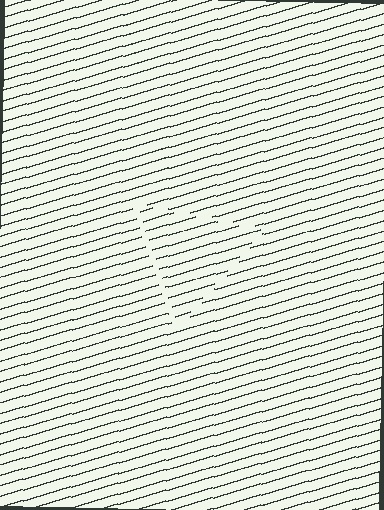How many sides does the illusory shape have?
3 sides — the line-ends trace a triangle.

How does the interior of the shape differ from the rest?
The interior of the shape contains the same grating, shifted by half a period — the contour is defined by the phase discontinuity where line-ends from the inner and outer gratings abut.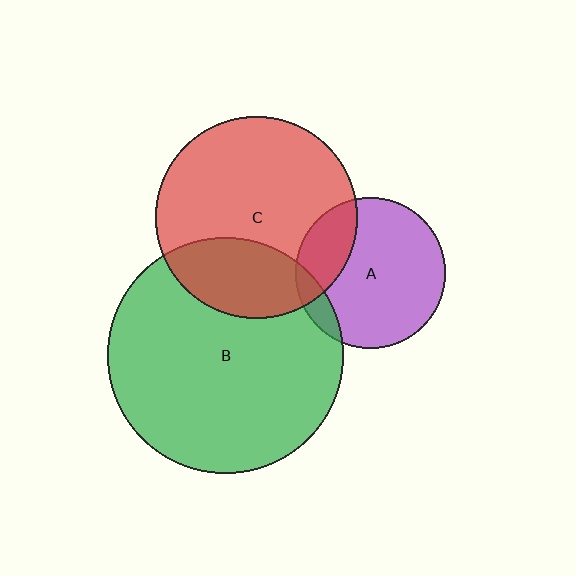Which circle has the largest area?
Circle B (green).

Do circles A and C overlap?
Yes.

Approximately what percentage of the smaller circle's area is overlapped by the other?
Approximately 25%.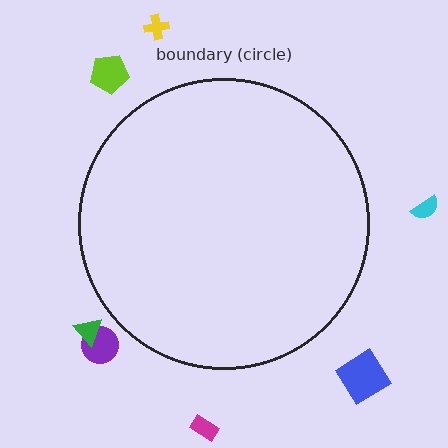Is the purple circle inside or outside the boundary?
Outside.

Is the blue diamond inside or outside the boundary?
Outside.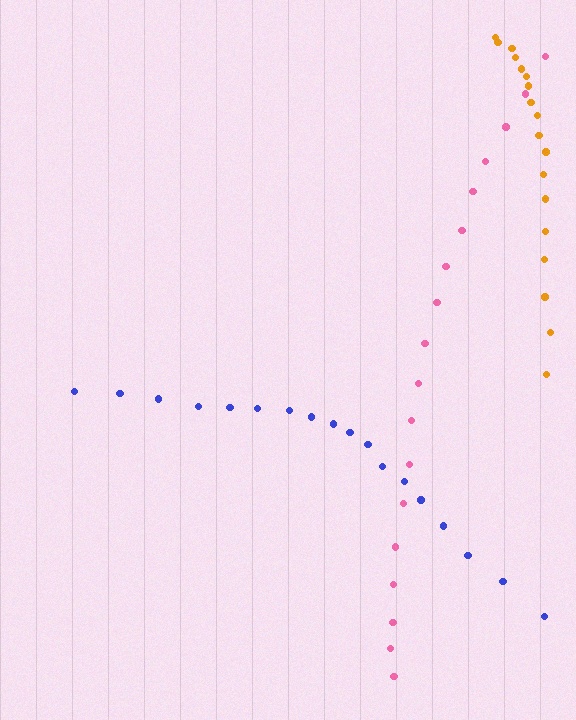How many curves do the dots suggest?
There are 3 distinct paths.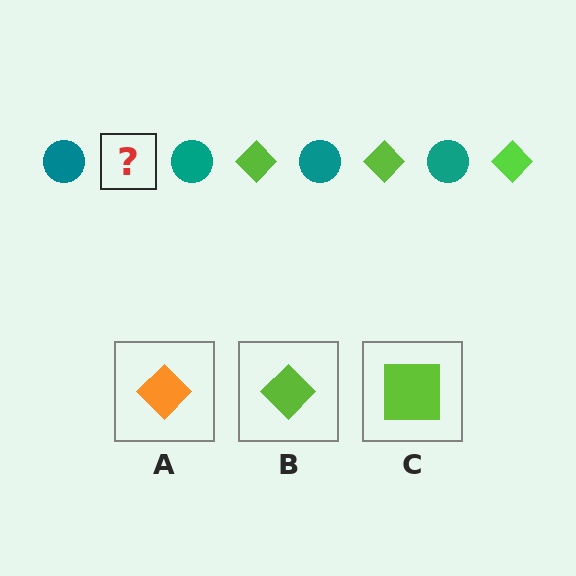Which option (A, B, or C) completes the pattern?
B.